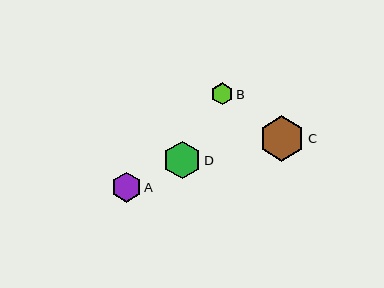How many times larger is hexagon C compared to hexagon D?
Hexagon C is approximately 1.2 times the size of hexagon D.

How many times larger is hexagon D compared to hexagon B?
Hexagon D is approximately 1.7 times the size of hexagon B.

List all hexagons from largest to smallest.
From largest to smallest: C, D, A, B.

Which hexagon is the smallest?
Hexagon B is the smallest with a size of approximately 22 pixels.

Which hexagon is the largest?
Hexagon C is the largest with a size of approximately 45 pixels.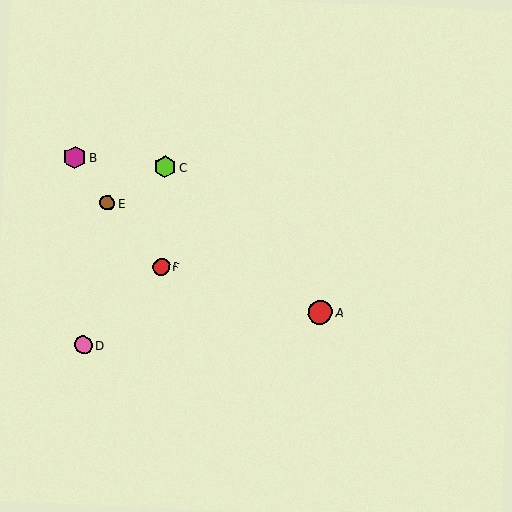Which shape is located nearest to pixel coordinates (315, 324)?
The red circle (labeled A) at (320, 312) is nearest to that location.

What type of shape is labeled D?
Shape D is a pink circle.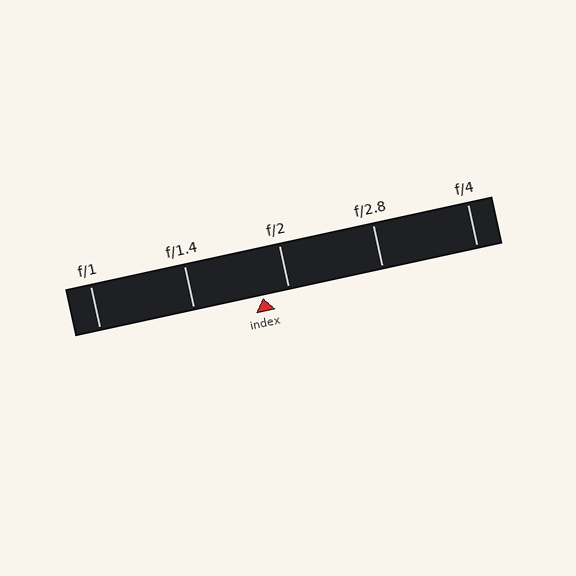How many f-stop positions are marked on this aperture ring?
There are 5 f-stop positions marked.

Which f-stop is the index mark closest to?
The index mark is closest to f/2.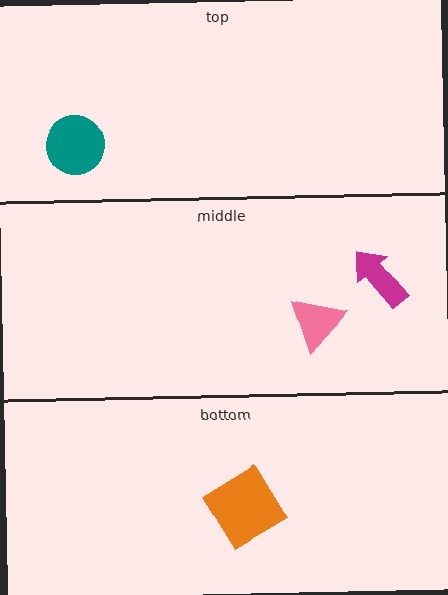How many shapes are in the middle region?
2.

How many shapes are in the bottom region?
1.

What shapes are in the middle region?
The magenta arrow, the pink triangle.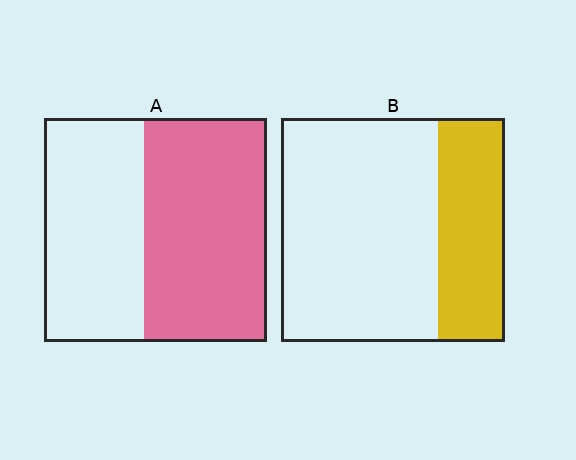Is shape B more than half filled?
No.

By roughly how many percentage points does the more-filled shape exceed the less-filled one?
By roughly 25 percentage points (A over B).